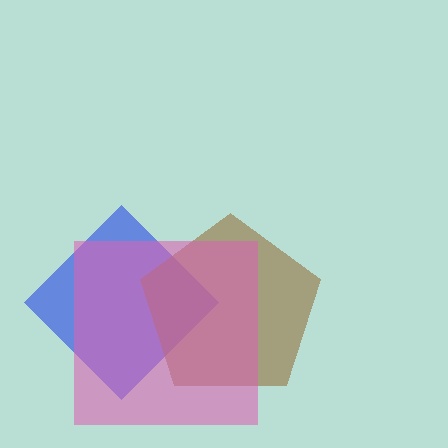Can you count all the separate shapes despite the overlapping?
Yes, there are 3 separate shapes.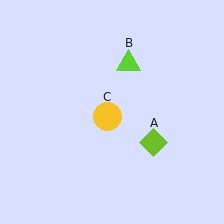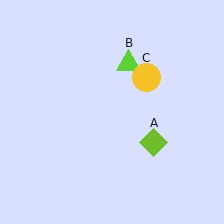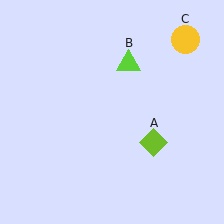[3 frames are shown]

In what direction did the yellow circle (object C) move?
The yellow circle (object C) moved up and to the right.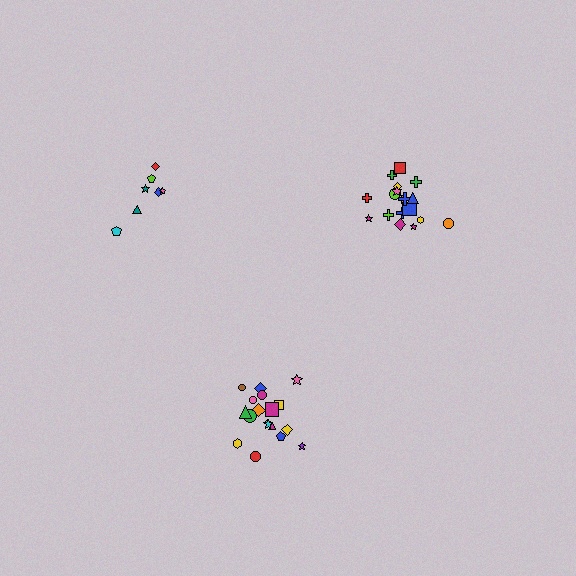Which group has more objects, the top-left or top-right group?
The top-right group.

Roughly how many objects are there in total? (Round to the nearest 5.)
Roughly 45 objects in total.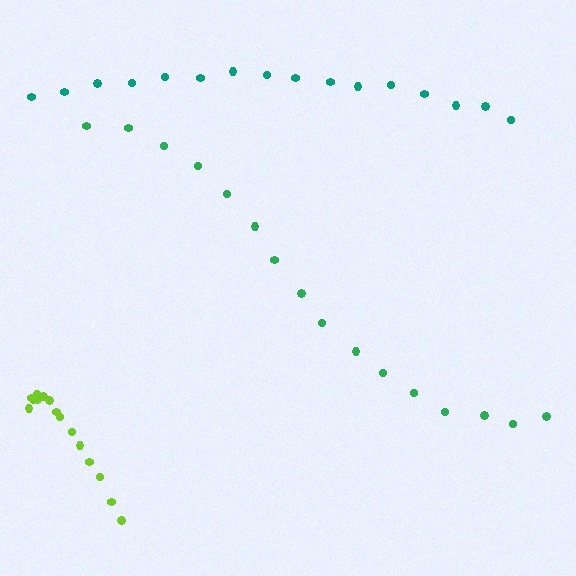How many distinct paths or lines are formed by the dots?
There are 3 distinct paths.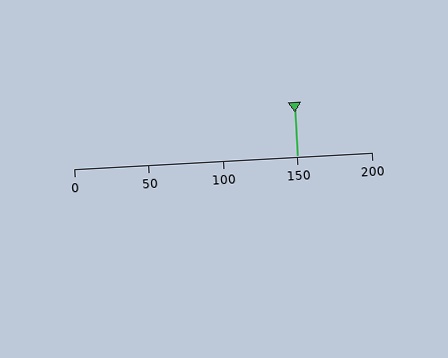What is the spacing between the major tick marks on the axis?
The major ticks are spaced 50 apart.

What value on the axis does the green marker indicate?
The marker indicates approximately 150.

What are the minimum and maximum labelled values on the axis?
The axis runs from 0 to 200.